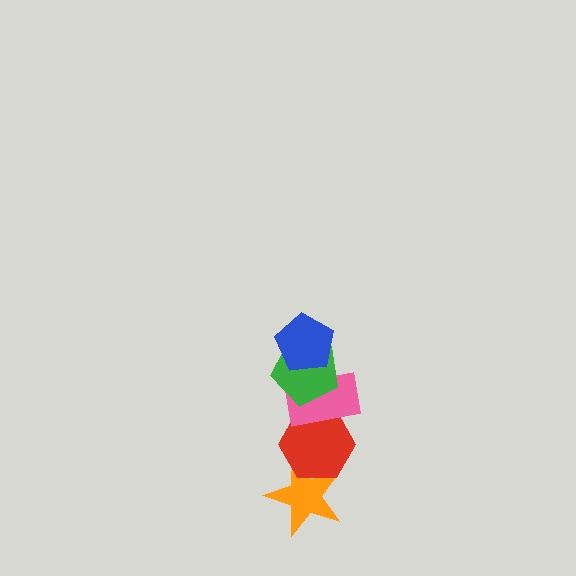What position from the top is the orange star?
The orange star is 5th from the top.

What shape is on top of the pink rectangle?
The green pentagon is on top of the pink rectangle.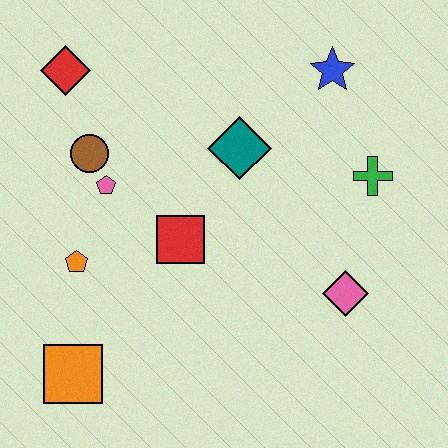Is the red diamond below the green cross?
No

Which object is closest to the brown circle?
The pink pentagon is closest to the brown circle.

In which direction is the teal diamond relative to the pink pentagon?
The teal diamond is to the right of the pink pentagon.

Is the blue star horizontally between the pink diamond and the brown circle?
Yes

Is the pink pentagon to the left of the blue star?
Yes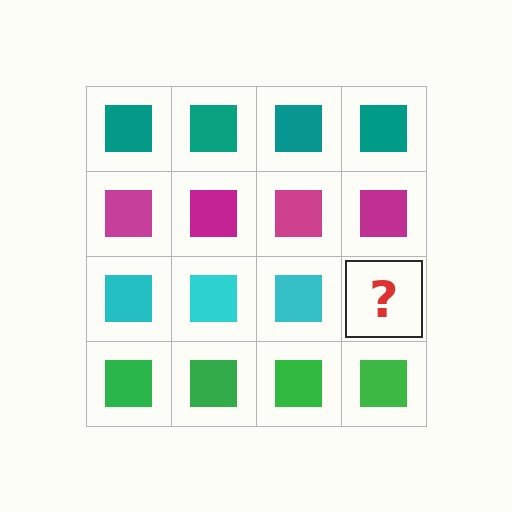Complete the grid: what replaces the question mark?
The question mark should be replaced with a cyan square.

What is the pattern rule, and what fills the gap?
The rule is that each row has a consistent color. The gap should be filled with a cyan square.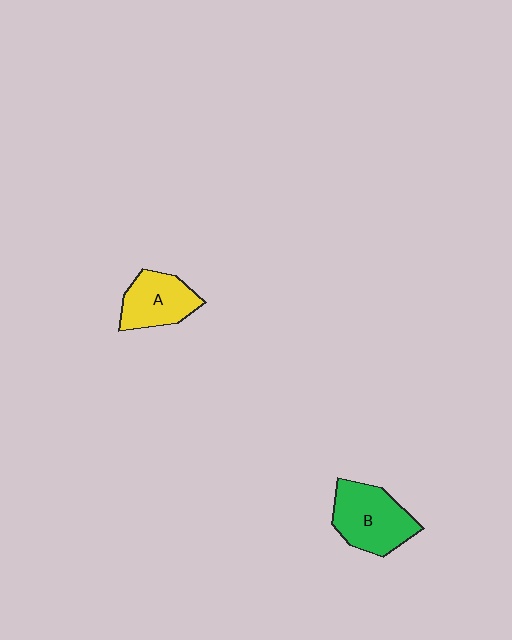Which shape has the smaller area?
Shape A (yellow).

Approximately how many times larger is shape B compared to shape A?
Approximately 1.3 times.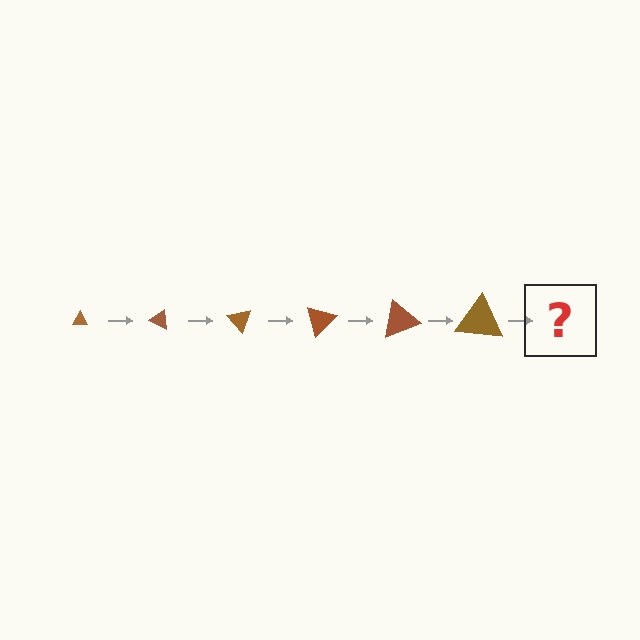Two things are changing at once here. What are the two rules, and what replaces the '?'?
The two rules are that the triangle grows larger each step and it rotates 25 degrees each step. The '?' should be a triangle, larger than the previous one and rotated 150 degrees from the start.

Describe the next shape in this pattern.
It should be a triangle, larger than the previous one and rotated 150 degrees from the start.